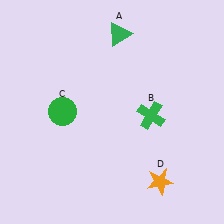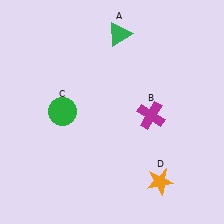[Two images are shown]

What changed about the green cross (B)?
In Image 1, B is green. In Image 2, it changed to magenta.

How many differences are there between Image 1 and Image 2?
There is 1 difference between the two images.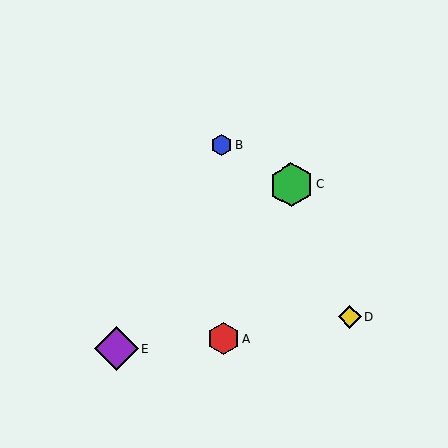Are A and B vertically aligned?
Yes, both are at x≈223.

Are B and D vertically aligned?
No, B is at x≈222 and D is at x≈350.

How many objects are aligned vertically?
2 objects (A, B) are aligned vertically.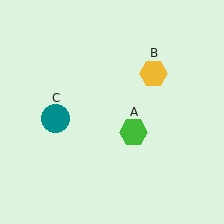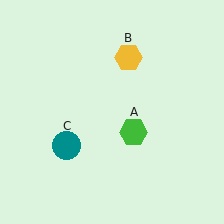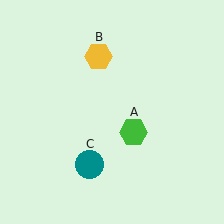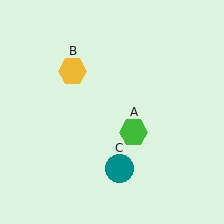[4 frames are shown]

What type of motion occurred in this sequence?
The yellow hexagon (object B), teal circle (object C) rotated counterclockwise around the center of the scene.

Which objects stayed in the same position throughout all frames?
Green hexagon (object A) remained stationary.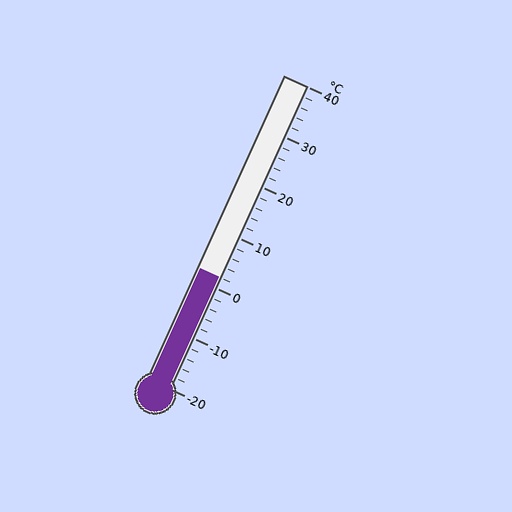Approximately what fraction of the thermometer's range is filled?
The thermometer is filled to approximately 35% of its range.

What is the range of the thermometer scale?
The thermometer scale ranges from -20°C to 40°C.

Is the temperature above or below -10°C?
The temperature is above -10°C.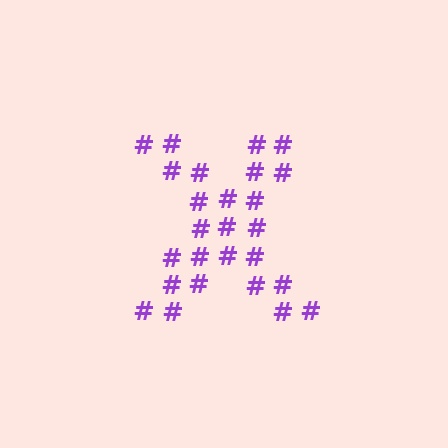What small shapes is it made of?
It is made of small hash symbols.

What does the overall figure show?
The overall figure shows the letter X.